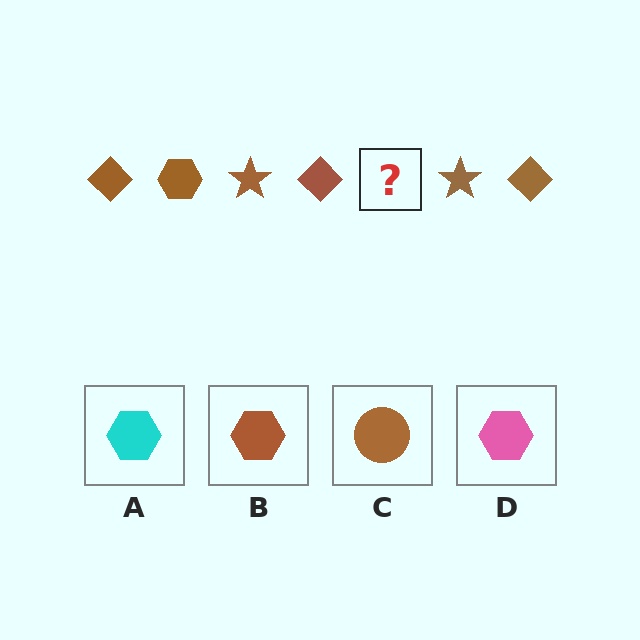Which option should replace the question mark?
Option B.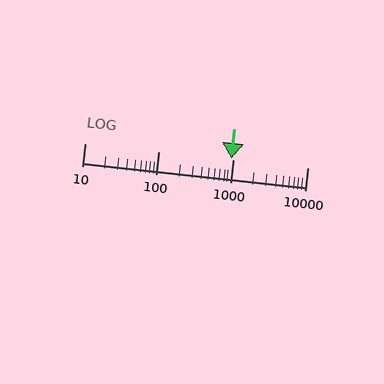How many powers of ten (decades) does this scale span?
The scale spans 3 decades, from 10 to 10000.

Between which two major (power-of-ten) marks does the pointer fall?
The pointer is between 100 and 1000.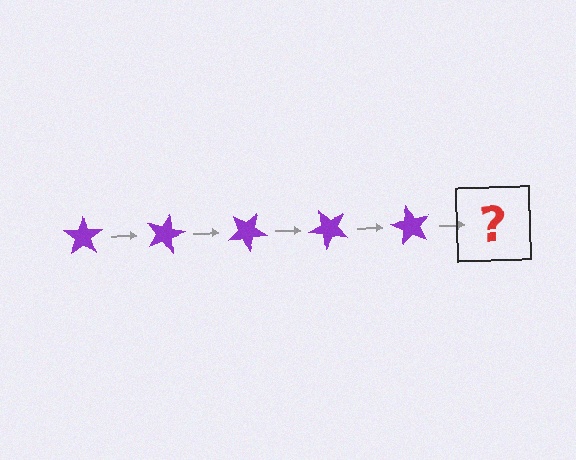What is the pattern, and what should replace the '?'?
The pattern is that the star rotates 15 degrees each step. The '?' should be a purple star rotated 75 degrees.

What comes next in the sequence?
The next element should be a purple star rotated 75 degrees.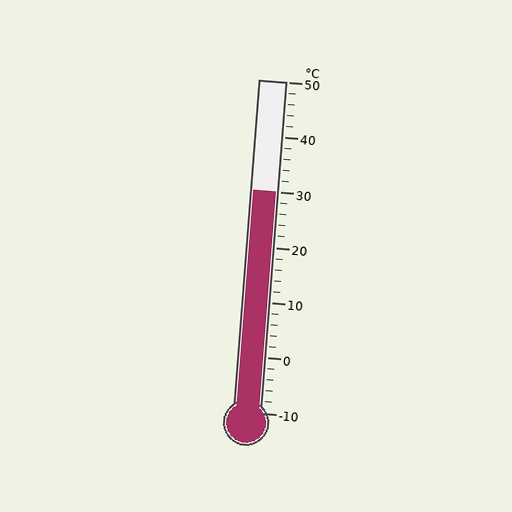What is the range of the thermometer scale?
The thermometer scale ranges from -10°C to 50°C.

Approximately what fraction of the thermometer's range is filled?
The thermometer is filled to approximately 65% of its range.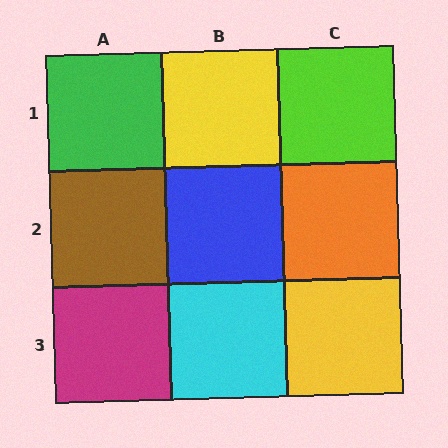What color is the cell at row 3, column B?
Cyan.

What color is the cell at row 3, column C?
Yellow.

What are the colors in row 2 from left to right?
Brown, blue, orange.